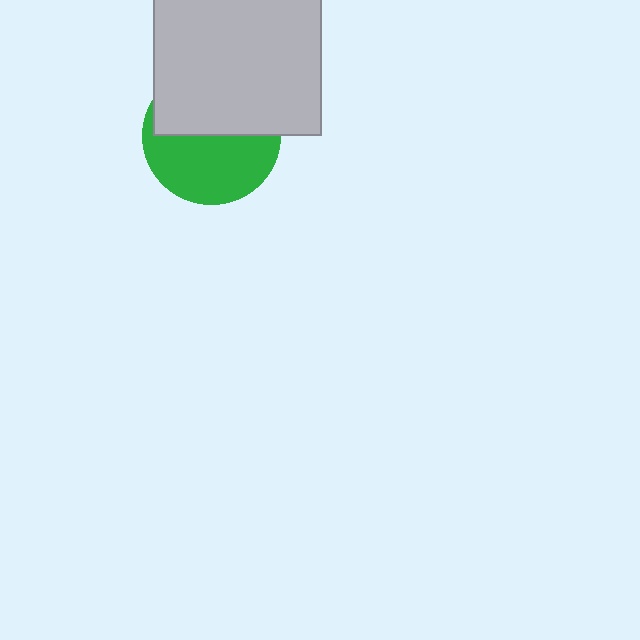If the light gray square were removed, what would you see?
You would see the complete green circle.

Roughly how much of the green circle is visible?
About half of it is visible (roughly 52%).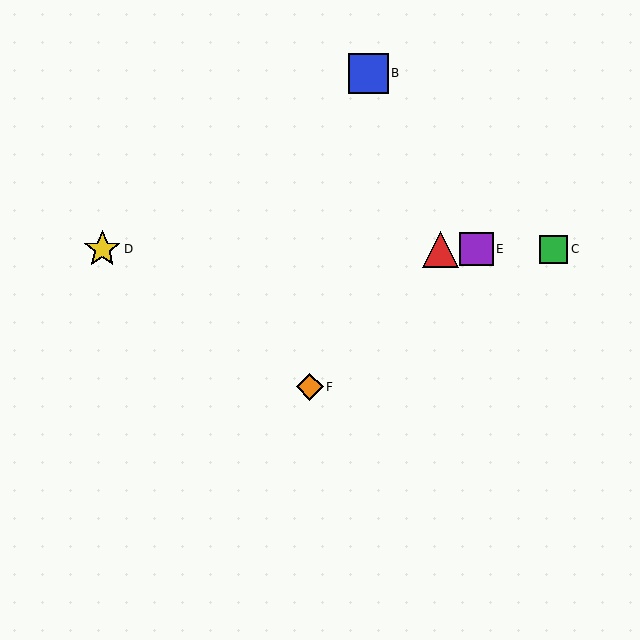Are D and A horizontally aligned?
Yes, both are at y≈249.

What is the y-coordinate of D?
Object D is at y≈249.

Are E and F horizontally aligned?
No, E is at y≈249 and F is at y≈387.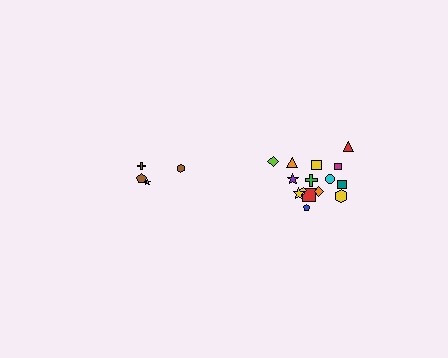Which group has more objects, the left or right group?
The right group.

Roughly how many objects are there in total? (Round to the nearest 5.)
Roughly 20 objects in total.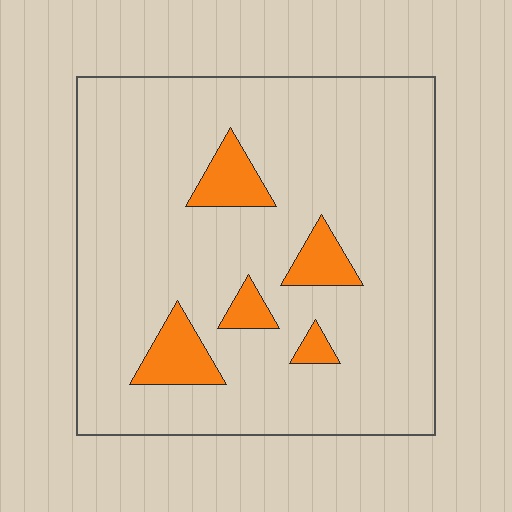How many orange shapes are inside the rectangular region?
5.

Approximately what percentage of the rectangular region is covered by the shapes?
Approximately 10%.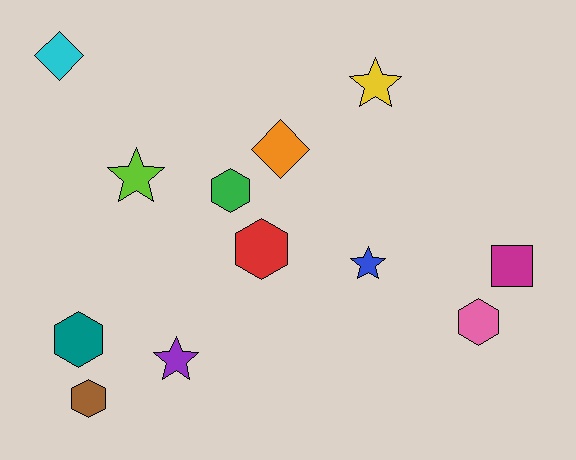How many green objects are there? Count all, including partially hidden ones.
There is 1 green object.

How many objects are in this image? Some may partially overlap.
There are 12 objects.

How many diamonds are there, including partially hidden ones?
There are 2 diamonds.